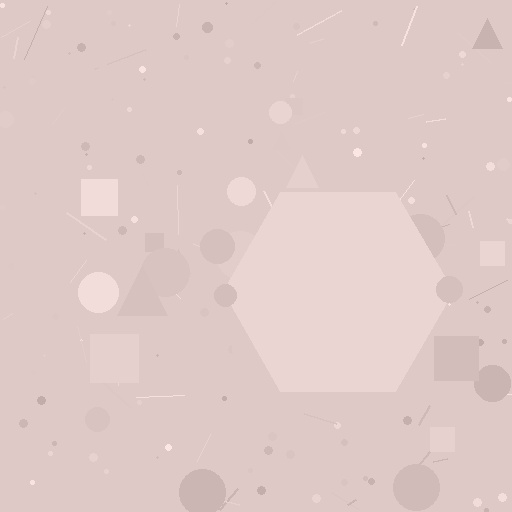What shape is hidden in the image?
A hexagon is hidden in the image.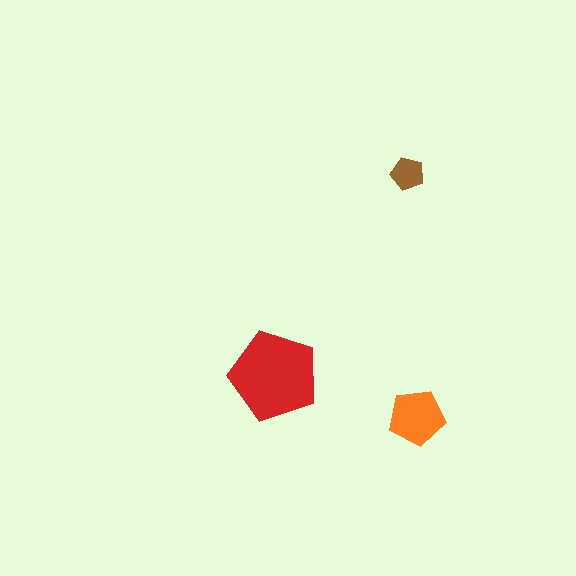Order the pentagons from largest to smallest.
the red one, the orange one, the brown one.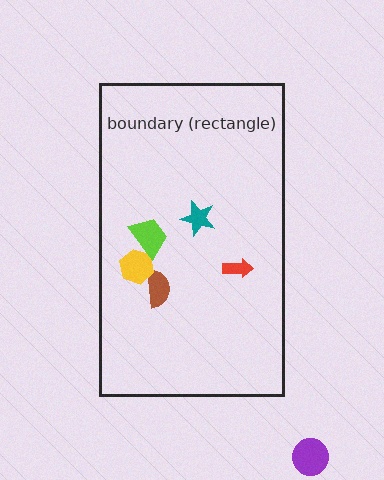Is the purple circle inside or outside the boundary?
Outside.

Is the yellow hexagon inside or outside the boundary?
Inside.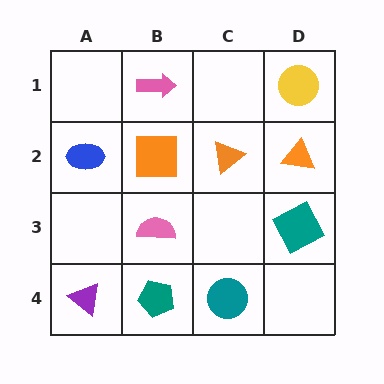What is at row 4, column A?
A purple triangle.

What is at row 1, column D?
A yellow circle.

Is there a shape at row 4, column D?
No, that cell is empty.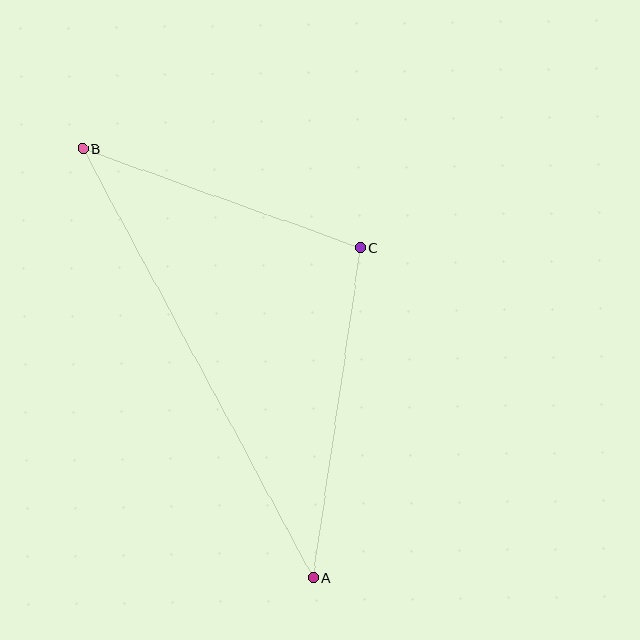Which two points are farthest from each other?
Points A and B are farthest from each other.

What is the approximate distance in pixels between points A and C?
The distance between A and C is approximately 333 pixels.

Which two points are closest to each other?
Points B and C are closest to each other.